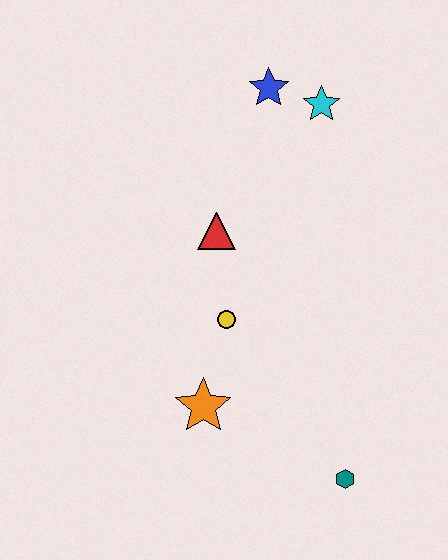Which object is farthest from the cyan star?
The teal hexagon is farthest from the cyan star.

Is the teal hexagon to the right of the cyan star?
Yes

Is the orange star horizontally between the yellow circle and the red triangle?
No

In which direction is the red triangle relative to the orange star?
The red triangle is above the orange star.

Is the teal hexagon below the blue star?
Yes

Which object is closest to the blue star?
The cyan star is closest to the blue star.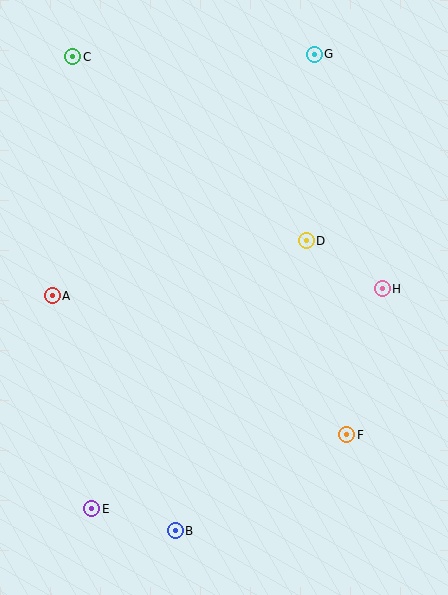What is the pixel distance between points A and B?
The distance between A and B is 265 pixels.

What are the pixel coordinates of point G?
Point G is at (314, 54).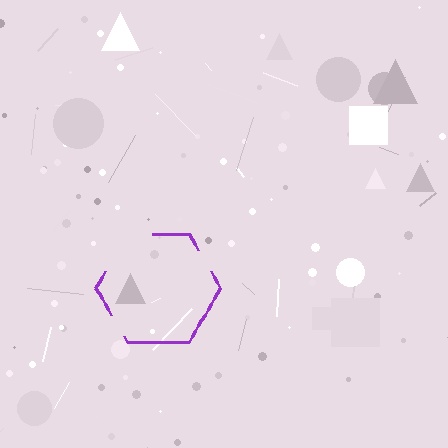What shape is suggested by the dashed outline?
The dashed outline suggests a hexagon.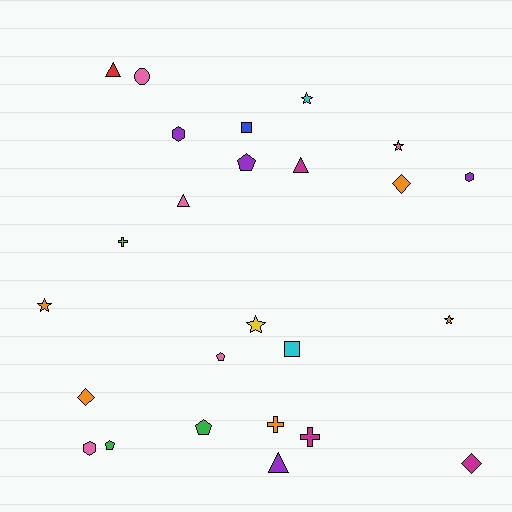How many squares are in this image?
There are 2 squares.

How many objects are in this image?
There are 25 objects.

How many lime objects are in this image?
There is 1 lime object.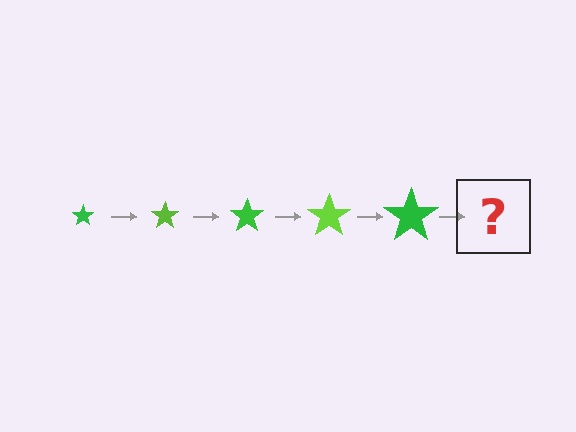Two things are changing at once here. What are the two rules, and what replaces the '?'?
The two rules are that the star grows larger each step and the color cycles through green and lime. The '?' should be a lime star, larger than the previous one.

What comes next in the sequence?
The next element should be a lime star, larger than the previous one.